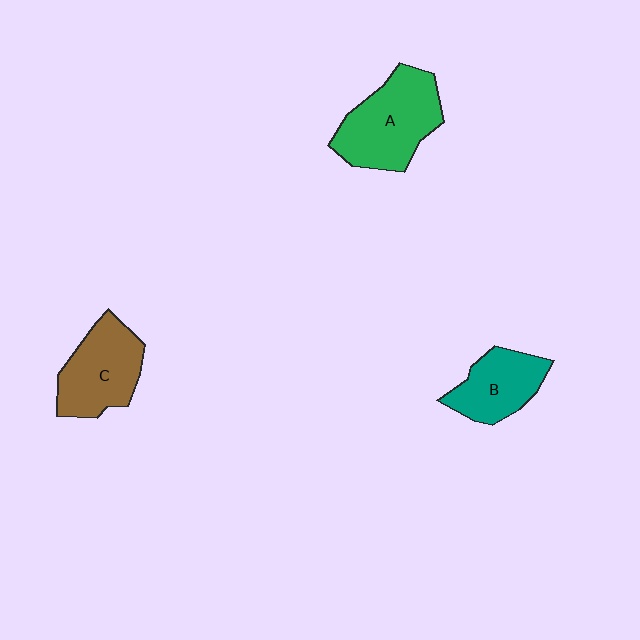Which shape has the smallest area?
Shape B (teal).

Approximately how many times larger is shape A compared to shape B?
Approximately 1.5 times.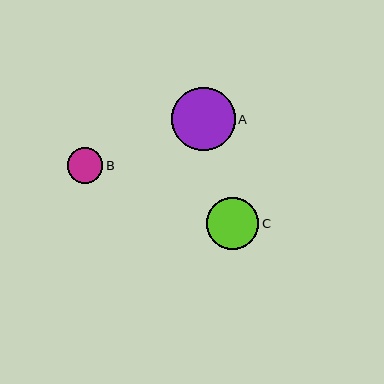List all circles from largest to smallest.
From largest to smallest: A, C, B.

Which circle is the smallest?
Circle B is the smallest with a size of approximately 35 pixels.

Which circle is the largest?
Circle A is the largest with a size of approximately 64 pixels.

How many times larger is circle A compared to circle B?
Circle A is approximately 1.8 times the size of circle B.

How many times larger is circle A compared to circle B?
Circle A is approximately 1.8 times the size of circle B.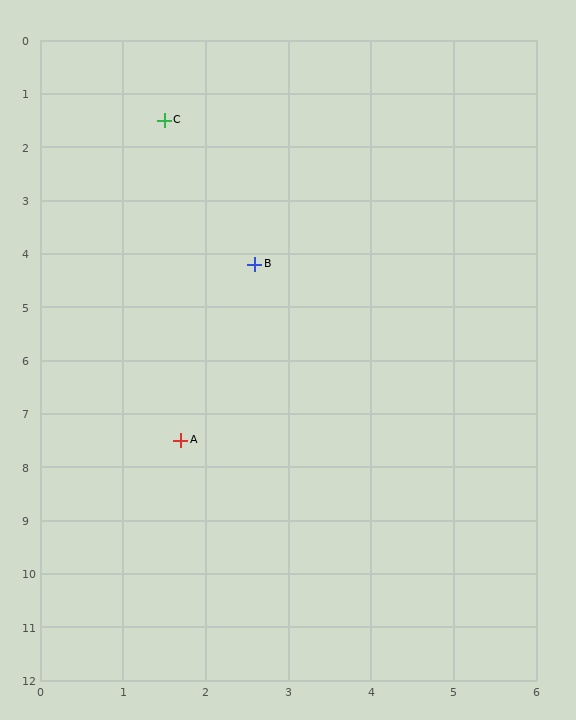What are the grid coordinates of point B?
Point B is at approximately (2.6, 4.2).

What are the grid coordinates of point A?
Point A is at approximately (1.7, 7.5).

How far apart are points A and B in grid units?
Points A and B are about 3.4 grid units apart.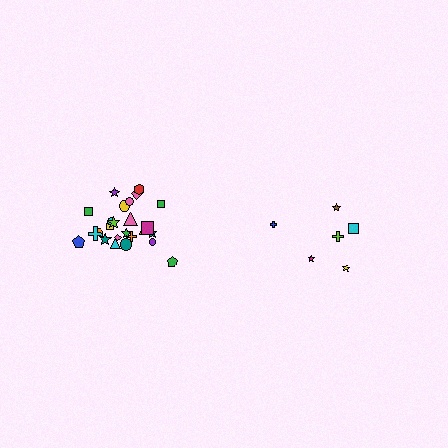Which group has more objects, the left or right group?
The left group.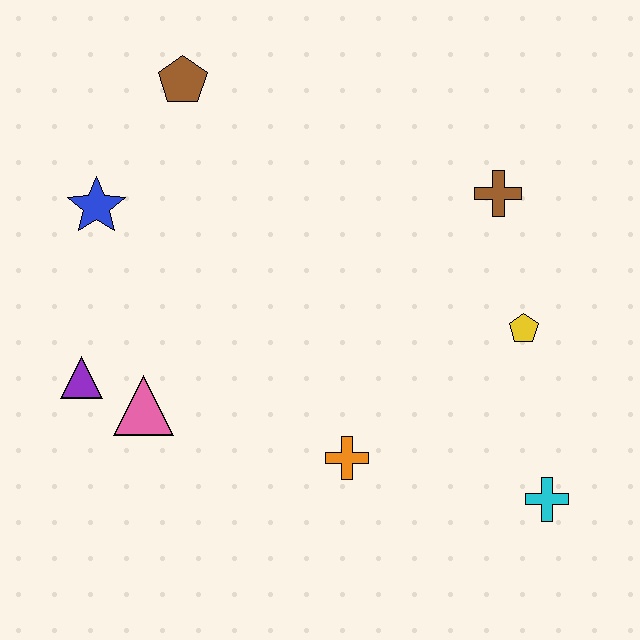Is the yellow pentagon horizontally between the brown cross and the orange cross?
No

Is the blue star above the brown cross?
No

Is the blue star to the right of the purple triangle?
Yes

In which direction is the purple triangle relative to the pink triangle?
The purple triangle is to the left of the pink triangle.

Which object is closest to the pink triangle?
The purple triangle is closest to the pink triangle.